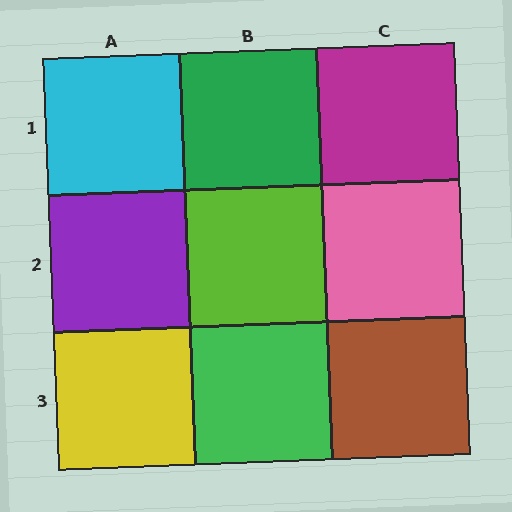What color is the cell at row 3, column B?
Green.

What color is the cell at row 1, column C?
Magenta.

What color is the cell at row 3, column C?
Brown.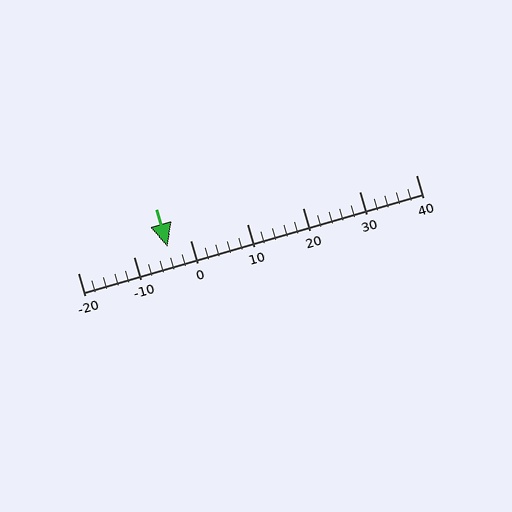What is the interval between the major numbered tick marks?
The major tick marks are spaced 10 units apart.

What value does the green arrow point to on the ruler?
The green arrow points to approximately -4.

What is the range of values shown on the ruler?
The ruler shows values from -20 to 40.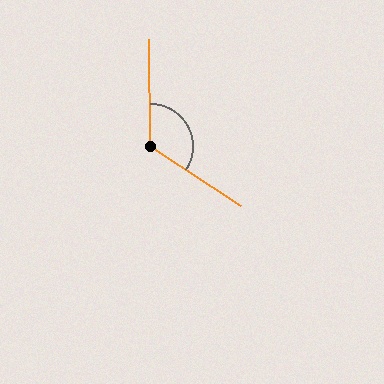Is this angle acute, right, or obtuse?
It is obtuse.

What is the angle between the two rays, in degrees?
Approximately 124 degrees.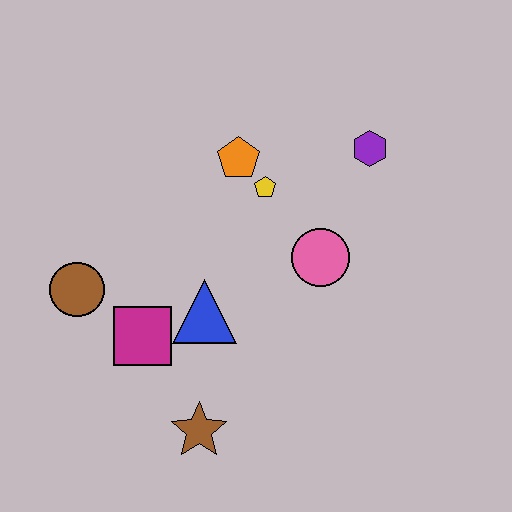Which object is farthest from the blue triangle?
The purple hexagon is farthest from the blue triangle.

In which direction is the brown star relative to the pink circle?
The brown star is below the pink circle.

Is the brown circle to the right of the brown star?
No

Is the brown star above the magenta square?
No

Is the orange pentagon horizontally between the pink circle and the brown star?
Yes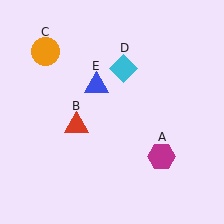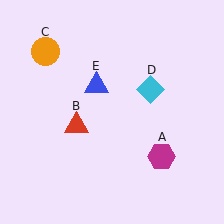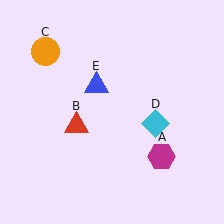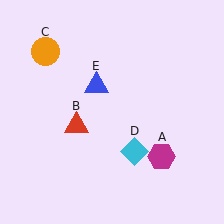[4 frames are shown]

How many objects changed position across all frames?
1 object changed position: cyan diamond (object D).